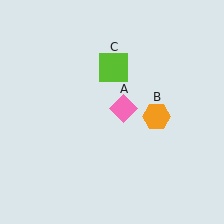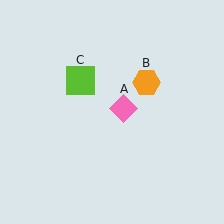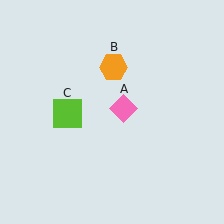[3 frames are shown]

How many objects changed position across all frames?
2 objects changed position: orange hexagon (object B), lime square (object C).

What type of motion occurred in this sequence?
The orange hexagon (object B), lime square (object C) rotated counterclockwise around the center of the scene.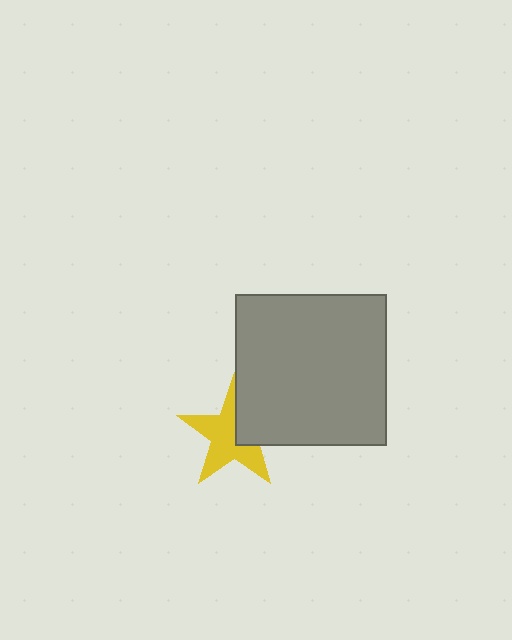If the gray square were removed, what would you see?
You would see the complete yellow star.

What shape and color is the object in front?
The object in front is a gray square.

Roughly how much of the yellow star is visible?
Most of it is visible (roughly 67%).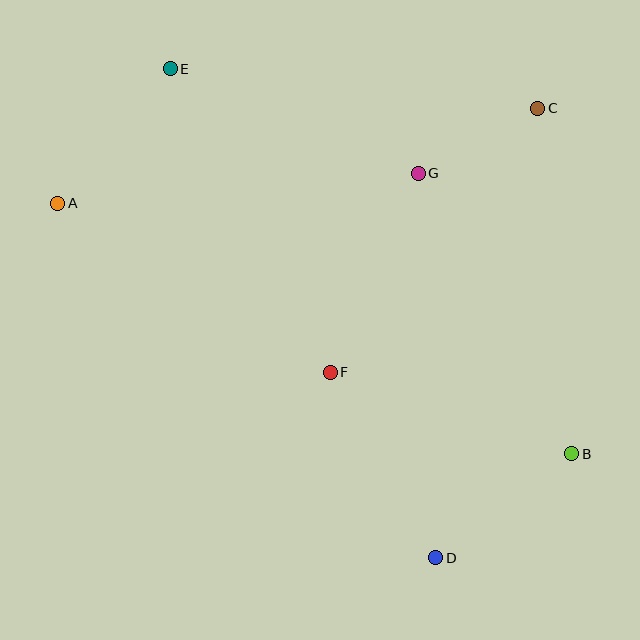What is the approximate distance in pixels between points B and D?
The distance between B and D is approximately 171 pixels.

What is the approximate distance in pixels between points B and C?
The distance between B and C is approximately 347 pixels.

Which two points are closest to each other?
Points C and G are closest to each other.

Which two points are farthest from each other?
Points A and B are farthest from each other.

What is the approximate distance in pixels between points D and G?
The distance between D and G is approximately 385 pixels.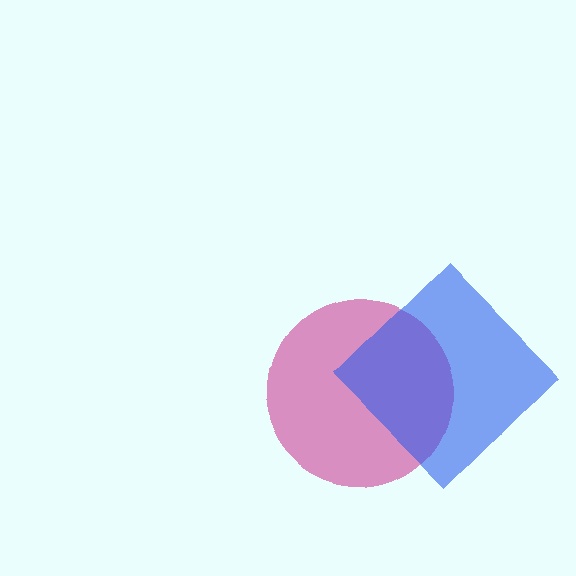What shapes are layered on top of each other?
The layered shapes are: a magenta circle, a blue diamond.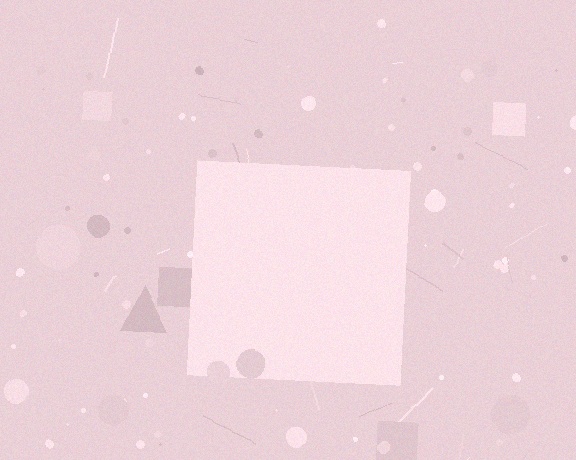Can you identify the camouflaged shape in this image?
The camouflaged shape is a square.